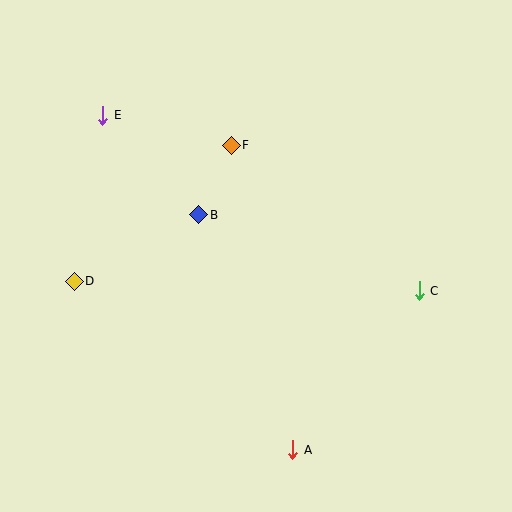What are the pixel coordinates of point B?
Point B is at (199, 215).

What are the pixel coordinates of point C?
Point C is at (419, 291).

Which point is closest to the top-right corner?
Point C is closest to the top-right corner.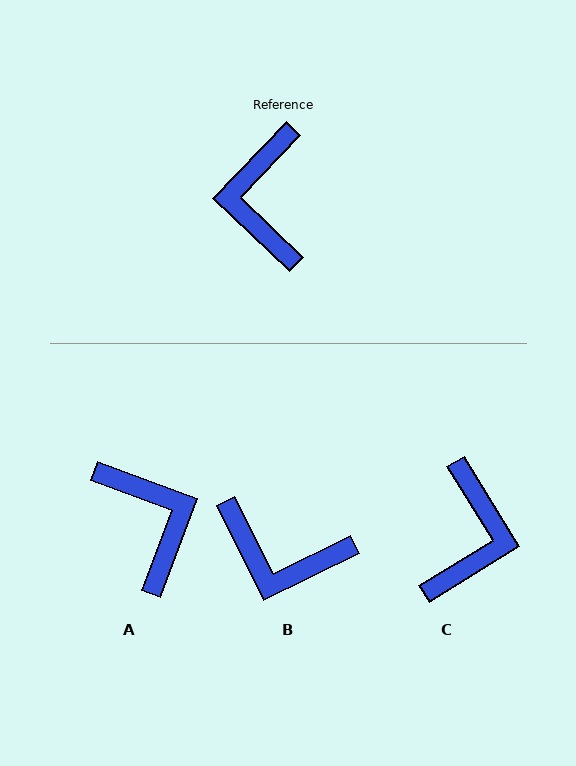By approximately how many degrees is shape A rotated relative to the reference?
Approximately 157 degrees clockwise.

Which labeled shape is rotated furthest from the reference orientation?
C, about 165 degrees away.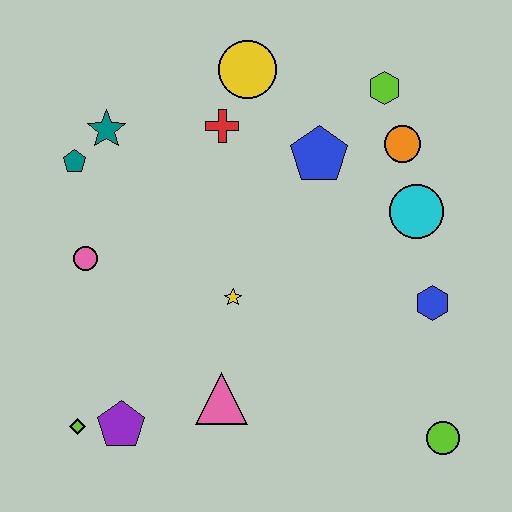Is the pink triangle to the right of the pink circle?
Yes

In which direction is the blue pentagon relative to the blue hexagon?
The blue pentagon is above the blue hexagon.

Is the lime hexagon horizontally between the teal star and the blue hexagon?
Yes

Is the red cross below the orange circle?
No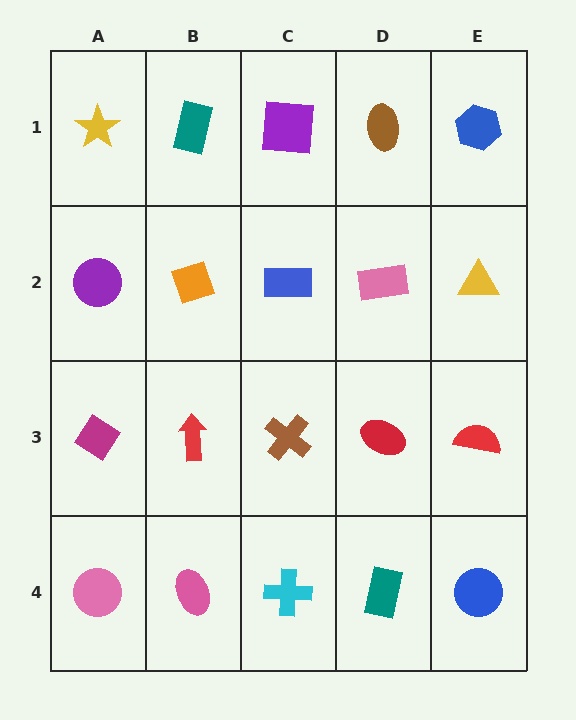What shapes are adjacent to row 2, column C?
A purple square (row 1, column C), a brown cross (row 3, column C), an orange diamond (row 2, column B), a pink rectangle (row 2, column D).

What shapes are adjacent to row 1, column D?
A pink rectangle (row 2, column D), a purple square (row 1, column C), a blue hexagon (row 1, column E).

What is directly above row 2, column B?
A teal rectangle.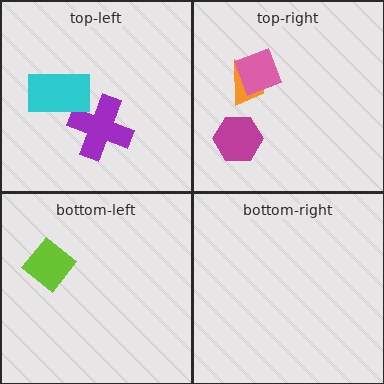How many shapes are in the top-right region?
3.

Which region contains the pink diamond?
The top-right region.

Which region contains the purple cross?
The top-left region.